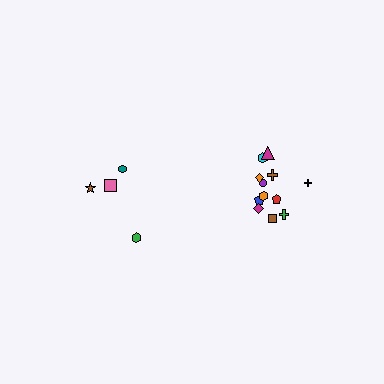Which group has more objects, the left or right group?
The right group.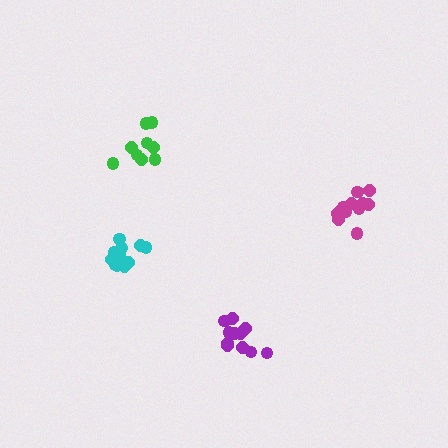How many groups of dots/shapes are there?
There are 4 groups.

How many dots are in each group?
Group 1: 12 dots, Group 2: 13 dots, Group 3: 11 dots, Group 4: 9 dots (45 total).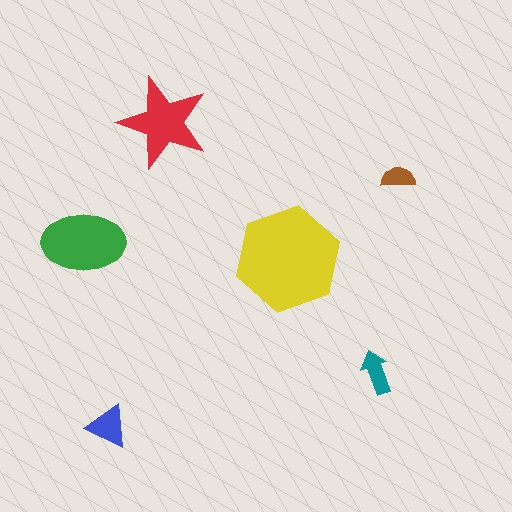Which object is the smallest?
The brown semicircle.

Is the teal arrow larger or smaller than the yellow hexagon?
Smaller.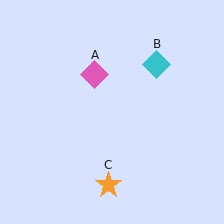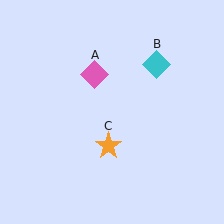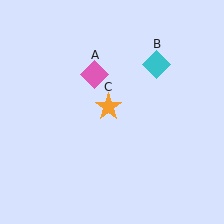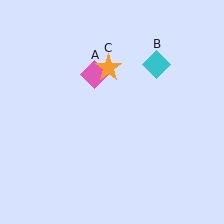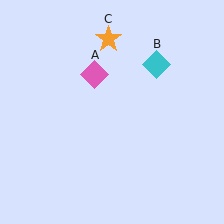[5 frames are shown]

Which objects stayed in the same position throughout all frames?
Pink diamond (object A) and cyan diamond (object B) remained stationary.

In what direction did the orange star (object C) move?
The orange star (object C) moved up.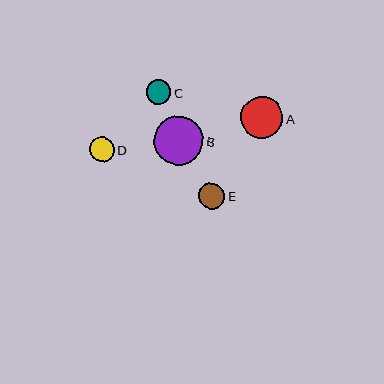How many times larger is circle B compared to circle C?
Circle B is approximately 2.0 times the size of circle C.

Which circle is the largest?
Circle B is the largest with a size of approximately 49 pixels.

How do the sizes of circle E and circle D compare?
Circle E and circle D are approximately the same size.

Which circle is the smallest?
Circle C is the smallest with a size of approximately 25 pixels.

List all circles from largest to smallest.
From largest to smallest: B, A, E, D, C.